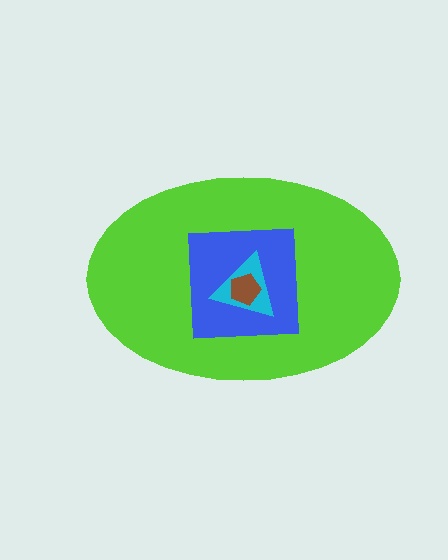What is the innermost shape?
The brown pentagon.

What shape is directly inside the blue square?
The cyan triangle.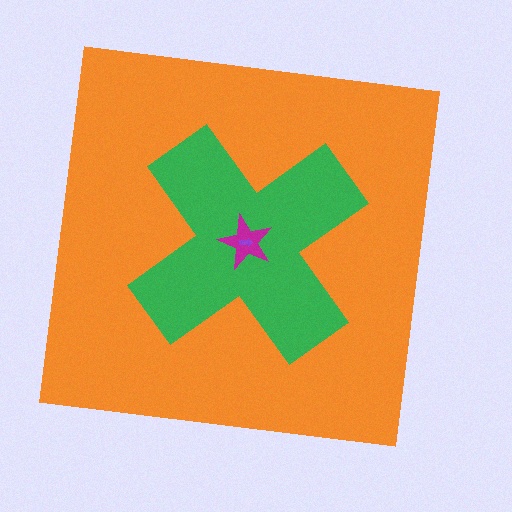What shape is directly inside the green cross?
The magenta star.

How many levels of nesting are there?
4.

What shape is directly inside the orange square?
The green cross.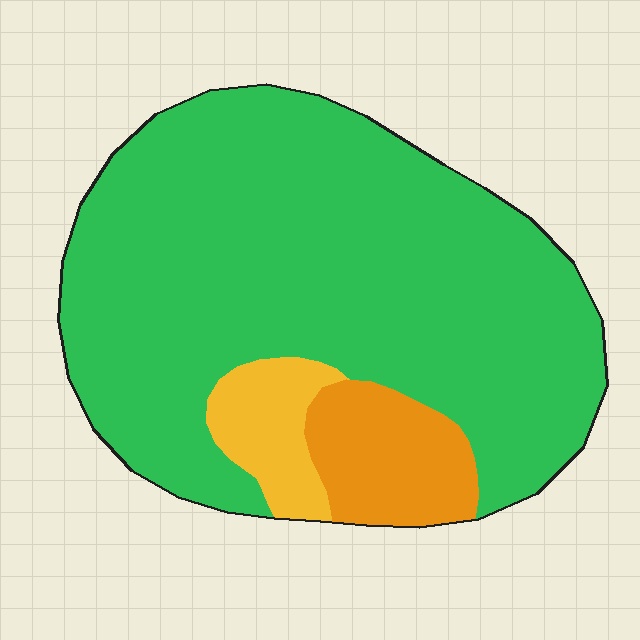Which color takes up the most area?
Green, at roughly 80%.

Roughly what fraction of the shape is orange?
Orange covers roughly 10% of the shape.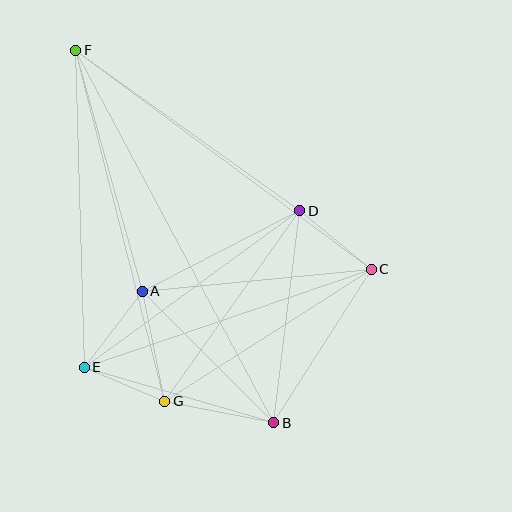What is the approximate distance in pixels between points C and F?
The distance between C and F is approximately 368 pixels.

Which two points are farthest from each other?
Points B and F are farthest from each other.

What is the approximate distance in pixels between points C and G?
The distance between C and G is approximately 245 pixels.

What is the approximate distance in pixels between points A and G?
The distance between A and G is approximately 112 pixels.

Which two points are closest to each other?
Points E and G are closest to each other.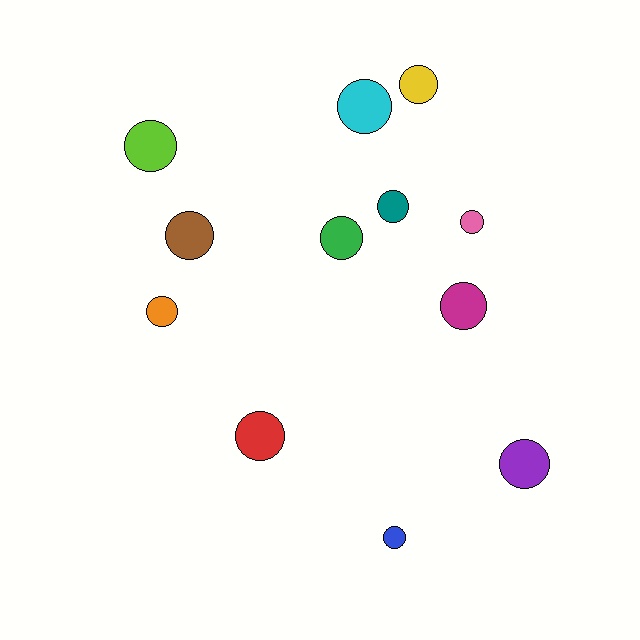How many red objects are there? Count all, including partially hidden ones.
There is 1 red object.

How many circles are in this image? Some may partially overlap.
There are 12 circles.